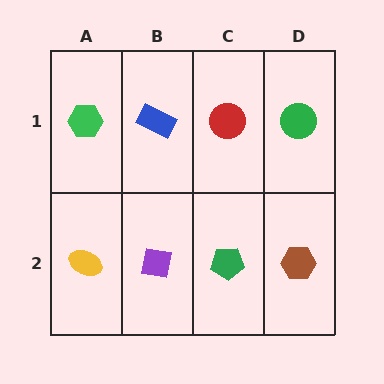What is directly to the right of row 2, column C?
A brown hexagon.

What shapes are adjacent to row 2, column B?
A blue rectangle (row 1, column B), a yellow ellipse (row 2, column A), a green pentagon (row 2, column C).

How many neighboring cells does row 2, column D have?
2.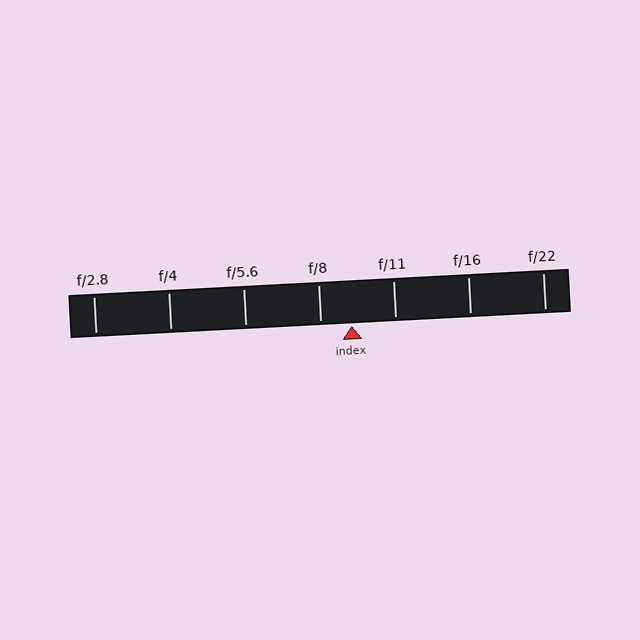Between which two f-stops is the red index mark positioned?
The index mark is between f/8 and f/11.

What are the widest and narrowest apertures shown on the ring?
The widest aperture shown is f/2.8 and the narrowest is f/22.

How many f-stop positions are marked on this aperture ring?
There are 7 f-stop positions marked.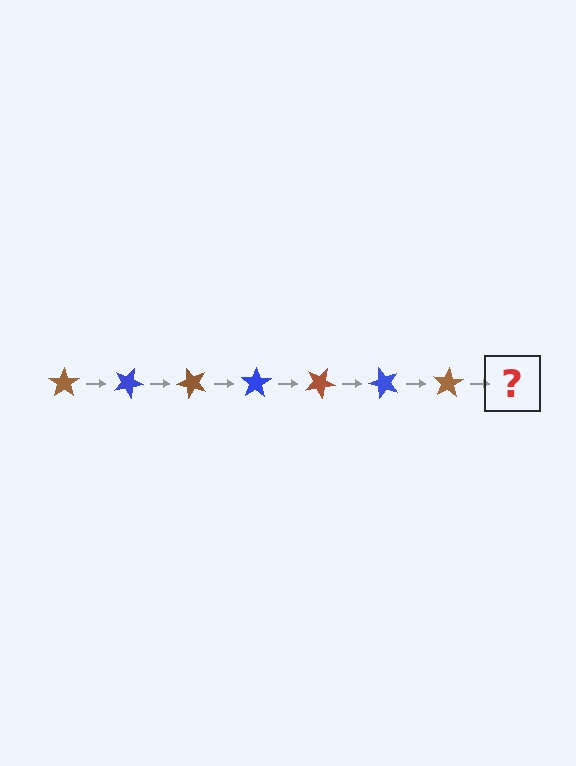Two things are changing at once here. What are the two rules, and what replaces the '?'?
The two rules are that it rotates 25 degrees each step and the color cycles through brown and blue. The '?' should be a blue star, rotated 175 degrees from the start.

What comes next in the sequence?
The next element should be a blue star, rotated 175 degrees from the start.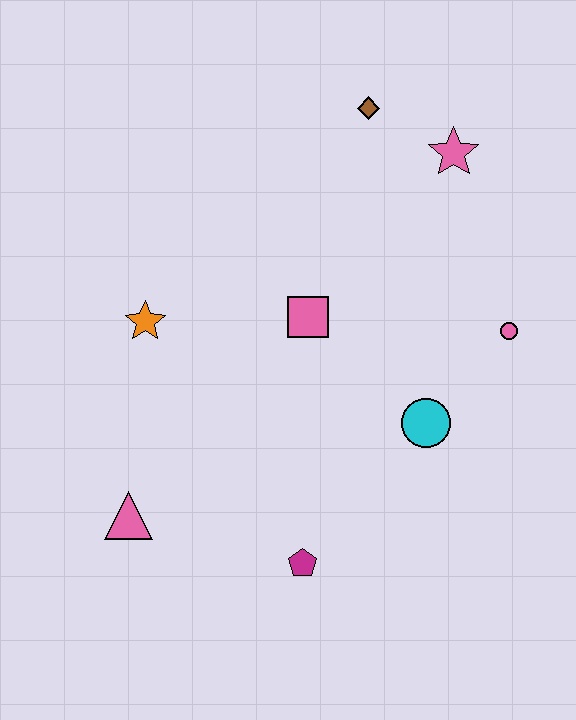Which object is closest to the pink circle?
The cyan circle is closest to the pink circle.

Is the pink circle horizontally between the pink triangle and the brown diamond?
No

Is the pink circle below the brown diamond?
Yes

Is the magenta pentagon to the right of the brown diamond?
No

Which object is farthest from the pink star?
The pink triangle is farthest from the pink star.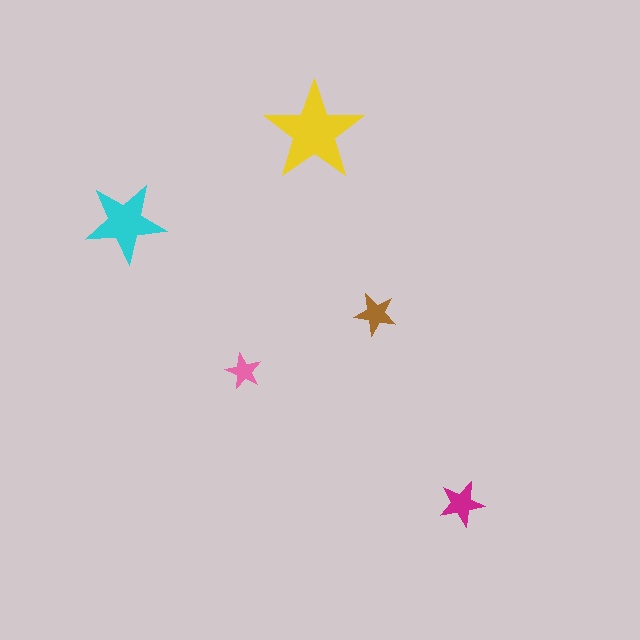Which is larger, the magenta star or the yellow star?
The yellow one.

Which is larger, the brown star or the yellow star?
The yellow one.